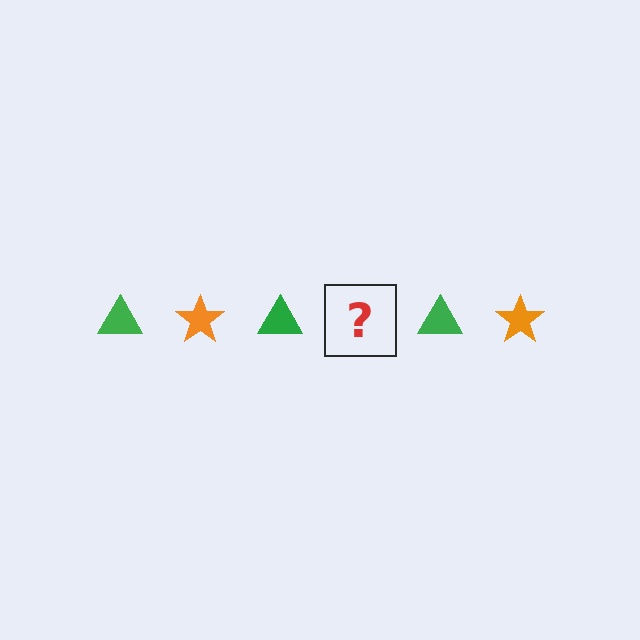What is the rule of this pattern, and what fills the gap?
The rule is that the pattern alternates between green triangle and orange star. The gap should be filled with an orange star.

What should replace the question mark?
The question mark should be replaced with an orange star.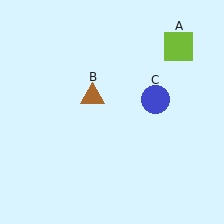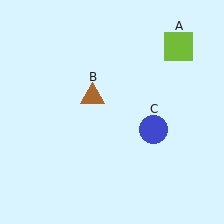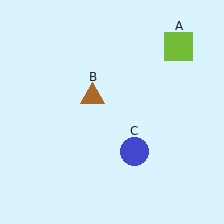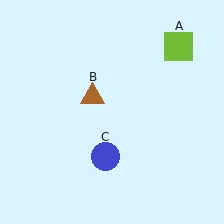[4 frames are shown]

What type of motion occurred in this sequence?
The blue circle (object C) rotated clockwise around the center of the scene.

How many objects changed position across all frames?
1 object changed position: blue circle (object C).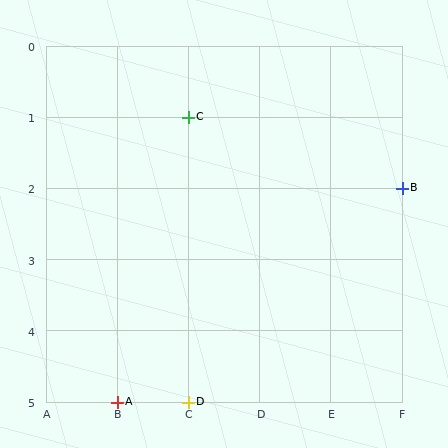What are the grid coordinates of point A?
Point A is at grid coordinates (B, 5).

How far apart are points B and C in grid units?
Points B and C are 3 columns and 1 row apart (about 3.2 grid units diagonally).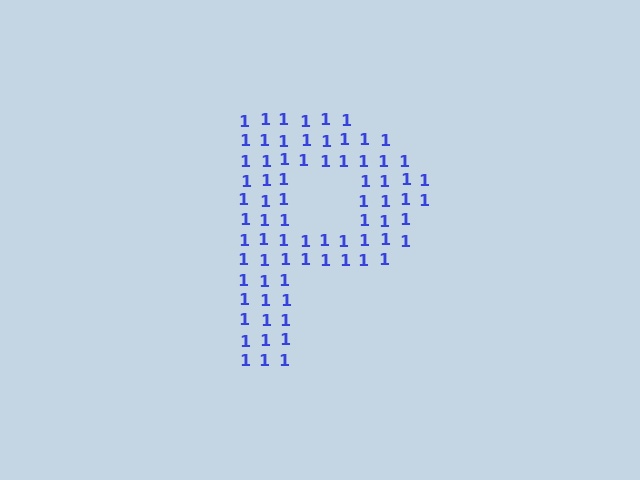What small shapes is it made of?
It is made of small digit 1's.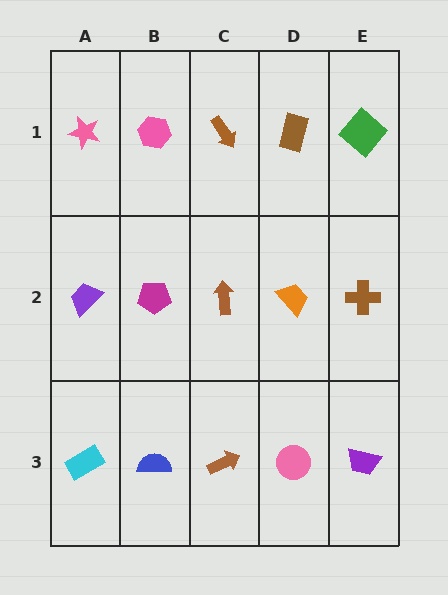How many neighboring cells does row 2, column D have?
4.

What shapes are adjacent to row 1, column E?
A brown cross (row 2, column E), a brown rectangle (row 1, column D).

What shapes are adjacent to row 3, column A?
A purple trapezoid (row 2, column A), a blue semicircle (row 3, column B).